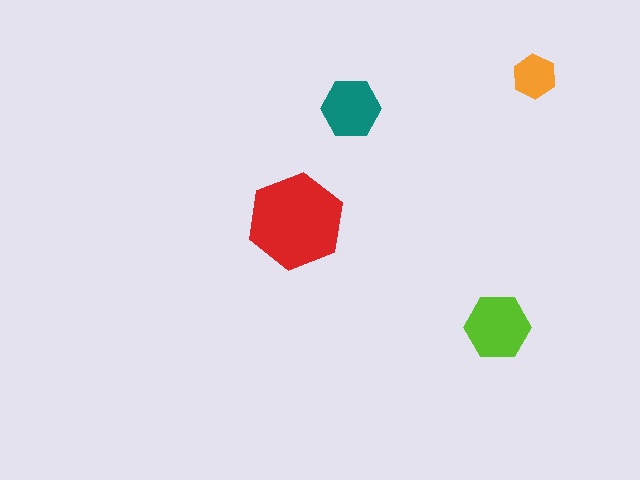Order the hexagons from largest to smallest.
the red one, the lime one, the teal one, the orange one.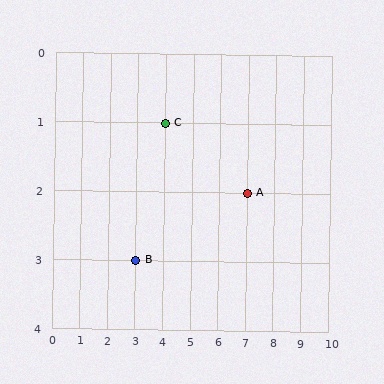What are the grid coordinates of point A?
Point A is at grid coordinates (7, 2).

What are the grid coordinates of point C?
Point C is at grid coordinates (4, 1).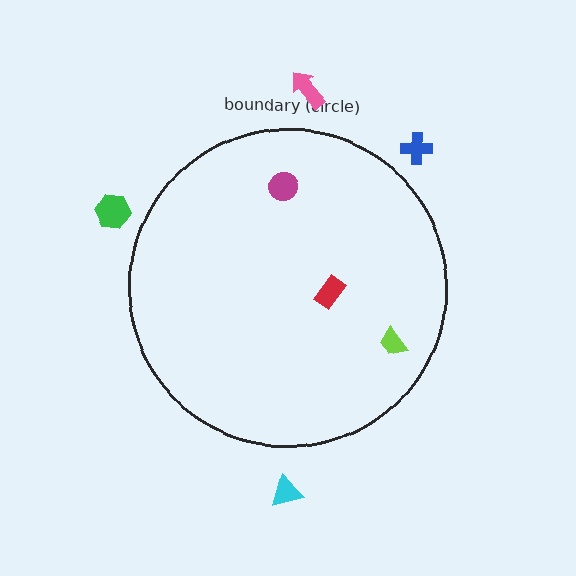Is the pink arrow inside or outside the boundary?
Outside.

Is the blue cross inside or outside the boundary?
Outside.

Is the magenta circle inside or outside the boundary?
Inside.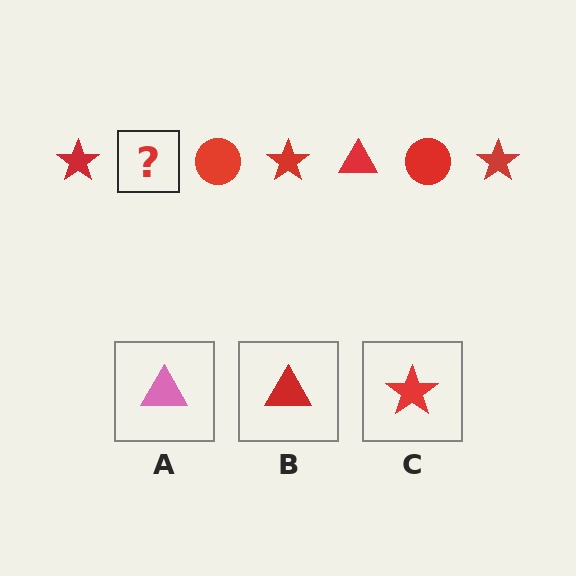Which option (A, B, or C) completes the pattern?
B.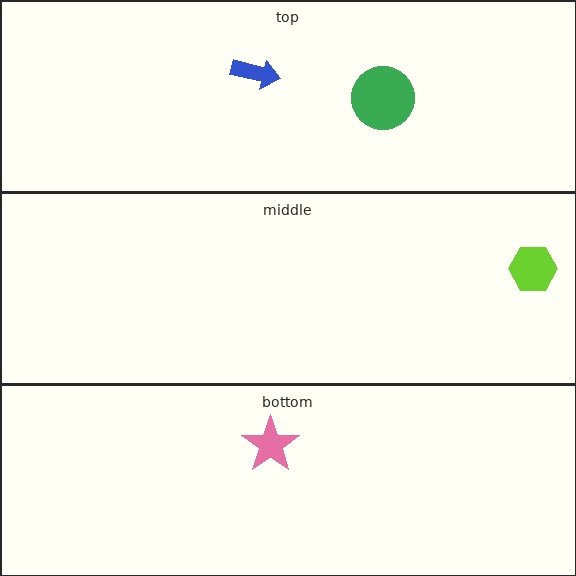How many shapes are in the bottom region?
1.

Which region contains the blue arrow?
The top region.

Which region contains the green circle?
The top region.